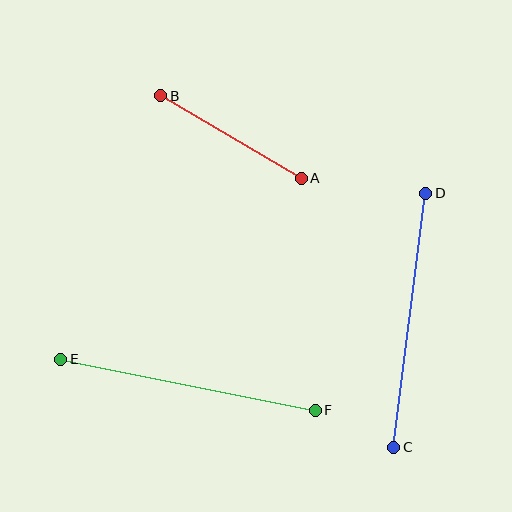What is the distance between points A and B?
The distance is approximately 163 pixels.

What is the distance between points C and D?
The distance is approximately 256 pixels.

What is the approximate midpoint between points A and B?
The midpoint is at approximately (231, 137) pixels.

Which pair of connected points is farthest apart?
Points E and F are farthest apart.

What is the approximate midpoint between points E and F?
The midpoint is at approximately (188, 385) pixels.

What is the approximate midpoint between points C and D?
The midpoint is at approximately (410, 320) pixels.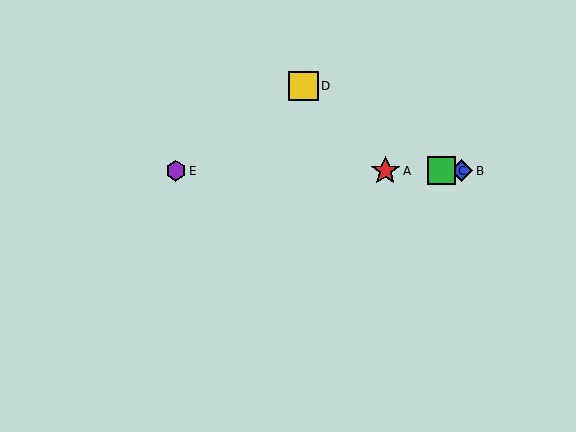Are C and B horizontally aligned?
Yes, both are at y≈171.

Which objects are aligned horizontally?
Objects A, B, C, E are aligned horizontally.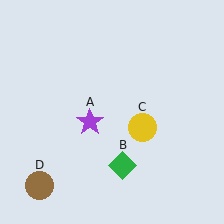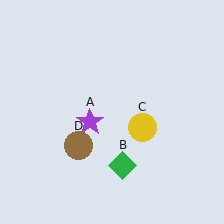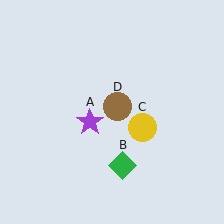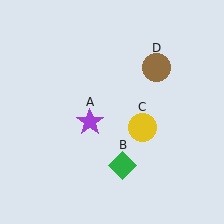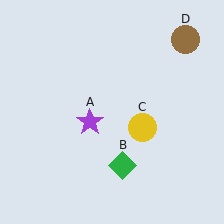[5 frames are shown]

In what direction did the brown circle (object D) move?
The brown circle (object D) moved up and to the right.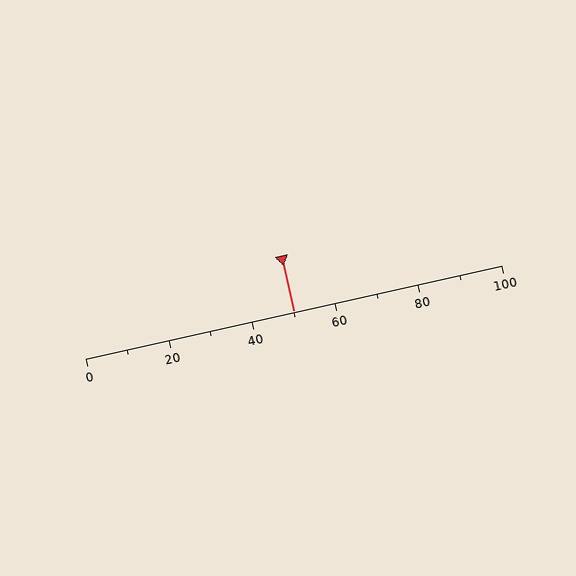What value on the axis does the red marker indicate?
The marker indicates approximately 50.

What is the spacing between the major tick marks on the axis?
The major ticks are spaced 20 apart.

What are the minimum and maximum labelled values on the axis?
The axis runs from 0 to 100.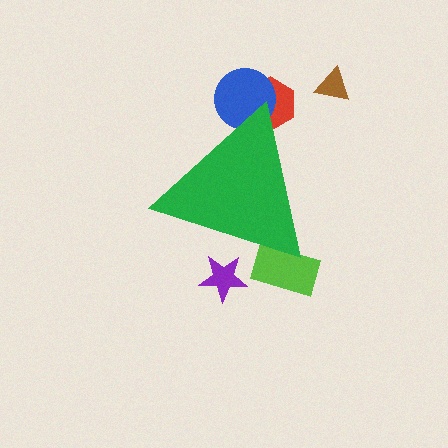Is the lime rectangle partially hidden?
Yes, the lime rectangle is partially hidden behind the green triangle.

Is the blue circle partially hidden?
Yes, the blue circle is partially hidden behind the green triangle.